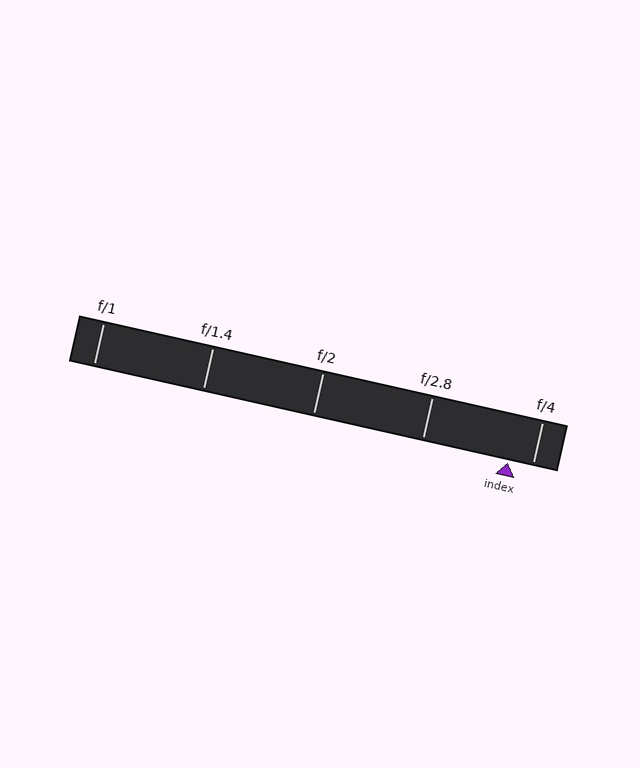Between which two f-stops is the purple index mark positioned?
The index mark is between f/2.8 and f/4.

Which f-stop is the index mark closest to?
The index mark is closest to f/4.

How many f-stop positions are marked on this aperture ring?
There are 5 f-stop positions marked.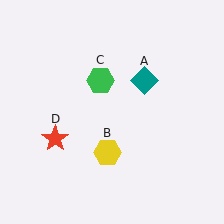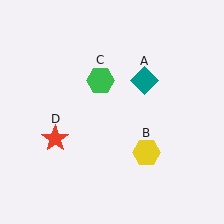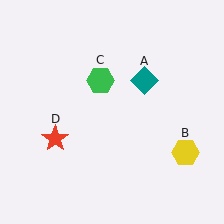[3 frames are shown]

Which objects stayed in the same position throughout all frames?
Teal diamond (object A) and green hexagon (object C) and red star (object D) remained stationary.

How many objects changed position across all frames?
1 object changed position: yellow hexagon (object B).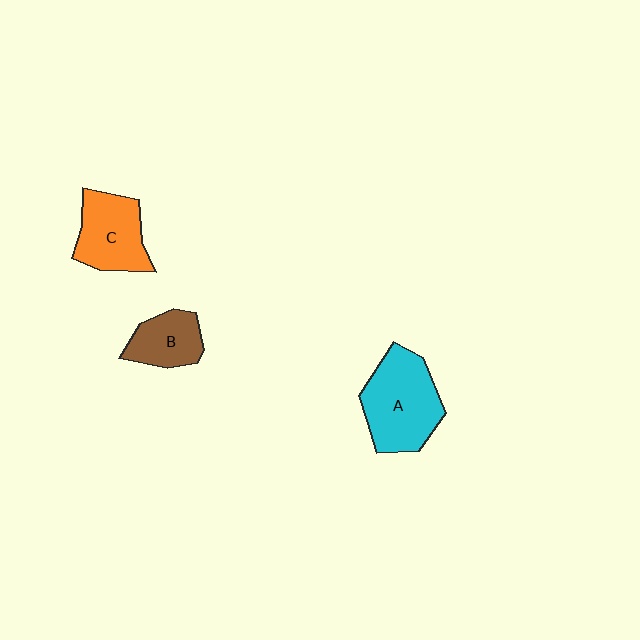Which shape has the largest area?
Shape A (cyan).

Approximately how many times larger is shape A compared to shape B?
Approximately 1.8 times.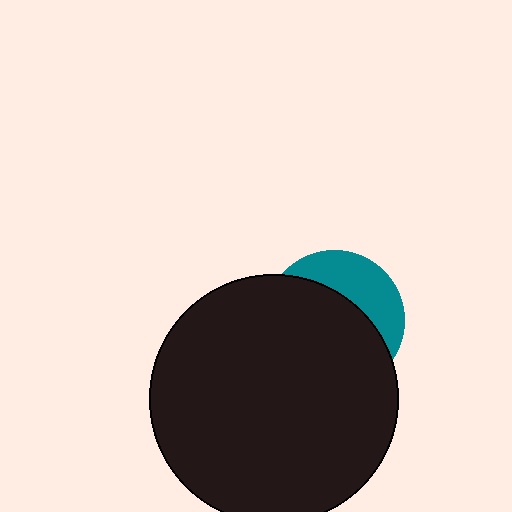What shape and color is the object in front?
The object in front is a black circle.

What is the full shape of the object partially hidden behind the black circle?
The partially hidden object is a teal circle.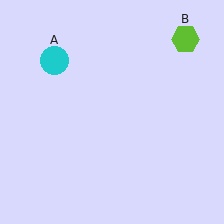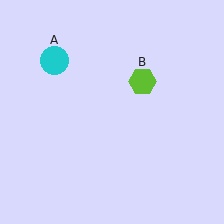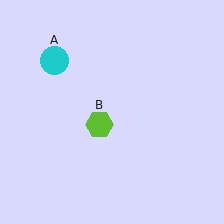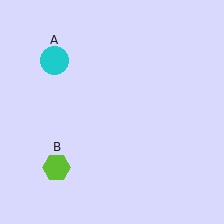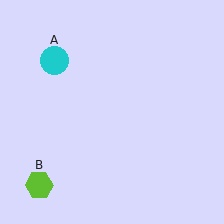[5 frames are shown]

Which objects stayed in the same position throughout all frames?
Cyan circle (object A) remained stationary.